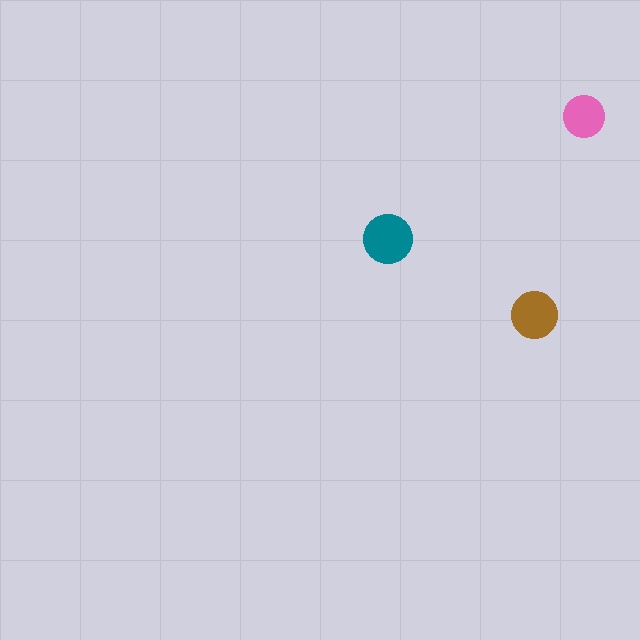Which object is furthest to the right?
The pink circle is rightmost.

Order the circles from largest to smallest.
the teal one, the brown one, the pink one.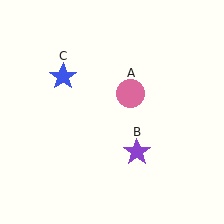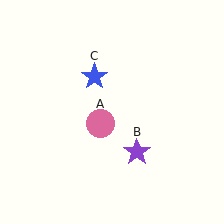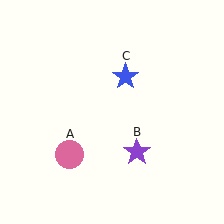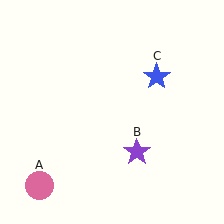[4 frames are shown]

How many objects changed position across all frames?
2 objects changed position: pink circle (object A), blue star (object C).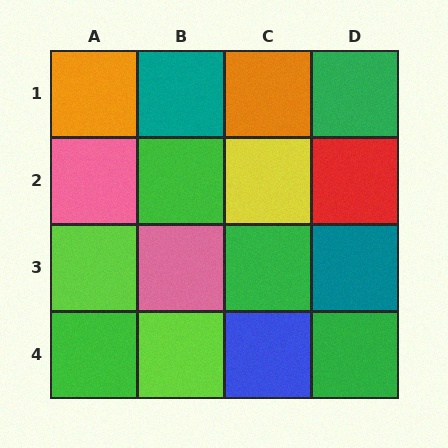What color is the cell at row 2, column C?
Yellow.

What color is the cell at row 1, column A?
Orange.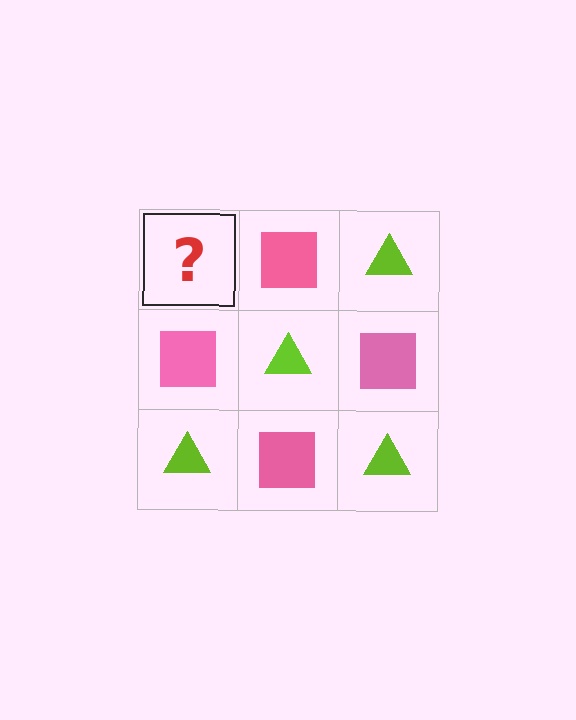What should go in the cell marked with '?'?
The missing cell should contain a lime triangle.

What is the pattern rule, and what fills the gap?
The rule is that it alternates lime triangle and pink square in a checkerboard pattern. The gap should be filled with a lime triangle.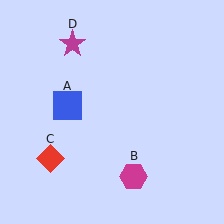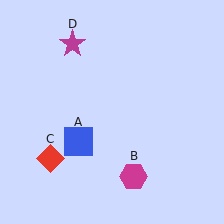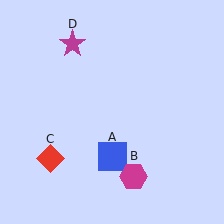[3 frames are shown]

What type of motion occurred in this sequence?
The blue square (object A) rotated counterclockwise around the center of the scene.